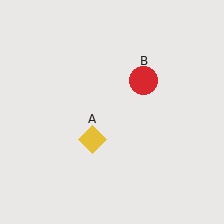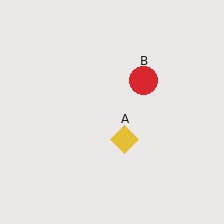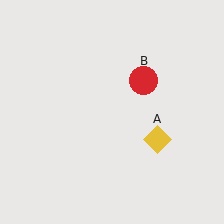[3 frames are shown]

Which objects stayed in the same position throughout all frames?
Red circle (object B) remained stationary.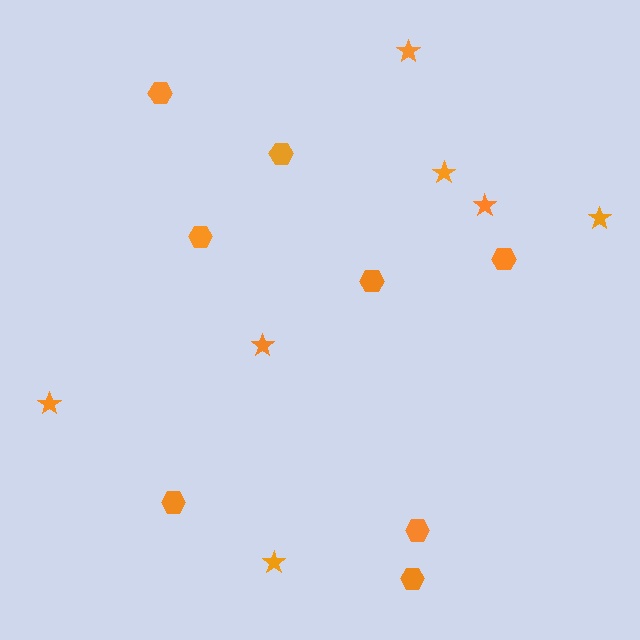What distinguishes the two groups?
There are 2 groups: one group of stars (7) and one group of hexagons (8).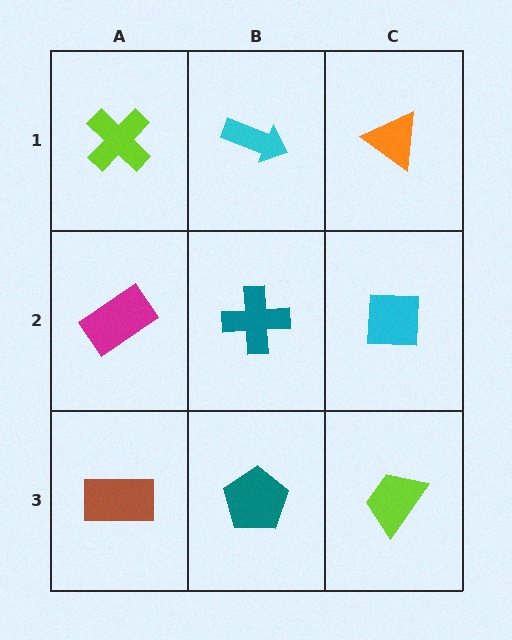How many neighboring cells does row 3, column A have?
2.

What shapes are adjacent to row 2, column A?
A lime cross (row 1, column A), a brown rectangle (row 3, column A), a teal cross (row 2, column B).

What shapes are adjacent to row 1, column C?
A cyan square (row 2, column C), a cyan arrow (row 1, column B).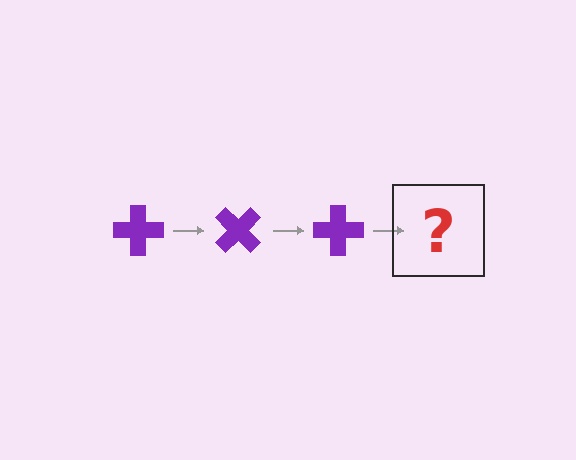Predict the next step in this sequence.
The next step is a purple cross rotated 135 degrees.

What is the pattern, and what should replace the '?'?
The pattern is that the cross rotates 45 degrees each step. The '?' should be a purple cross rotated 135 degrees.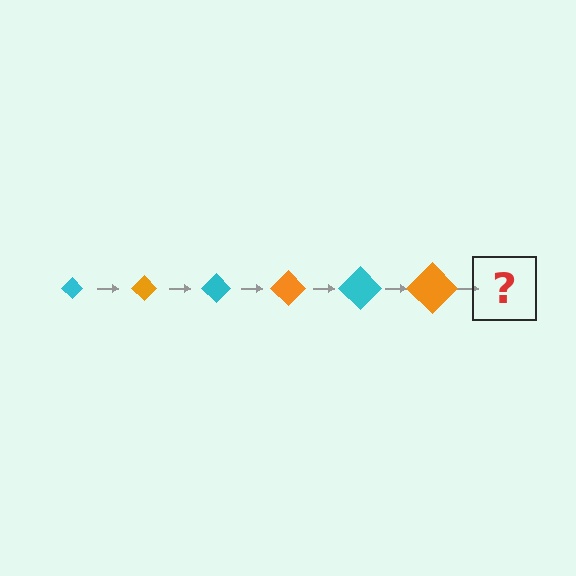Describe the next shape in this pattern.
It should be a cyan diamond, larger than the previous one.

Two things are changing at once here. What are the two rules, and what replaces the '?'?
The two rules are that the diamond grows larger each step and the color cycles through cyan and orange. The '?' should be a cyan diamond, larger than the previous one.